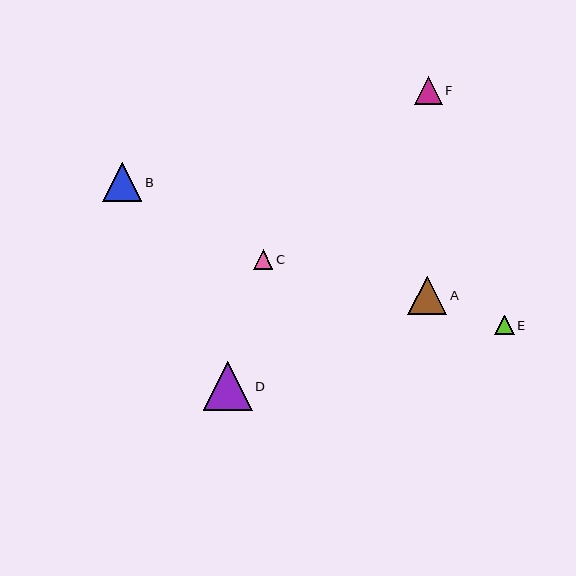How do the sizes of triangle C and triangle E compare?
Triangle C and triangle E are approximately the same size.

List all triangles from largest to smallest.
From largest to smallest: D, B, A, F, C, E.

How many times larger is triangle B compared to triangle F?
Triangle B is approximately 1.4 times the size of triangle F.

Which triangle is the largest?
Triangle D is the largest with a size of approximately 49 pixels.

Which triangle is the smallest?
Triangle E is the smallest with a size of approximately 19 pixels.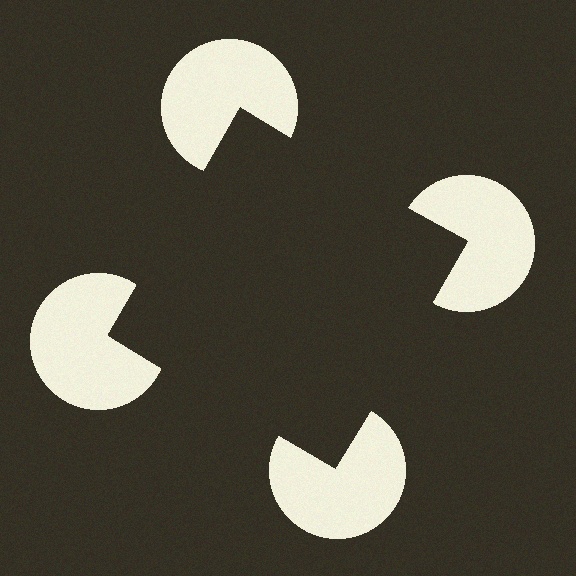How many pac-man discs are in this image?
There are 4 — one at each vertex of the illusory square.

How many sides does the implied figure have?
4 sides.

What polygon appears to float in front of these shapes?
An illusory square — its edges are inferred from the aligned wedge cuts in the pac-man discs, not physically drawn.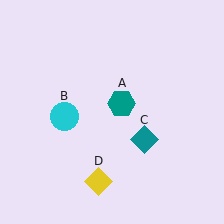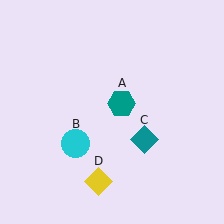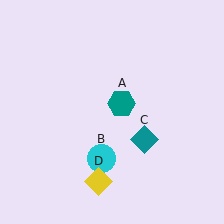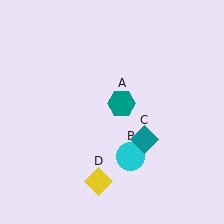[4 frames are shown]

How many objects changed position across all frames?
1 object changed position: cyan circle (object B).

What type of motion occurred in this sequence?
The cyan circle (object B) rotated counterclockwise around the center of the scene.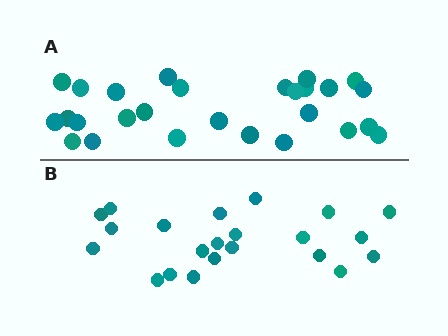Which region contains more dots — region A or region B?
Region A (the top region) has more dots.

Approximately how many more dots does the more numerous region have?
Region A has about 5 more dots than region B.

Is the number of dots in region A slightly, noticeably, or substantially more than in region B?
Region A has only slightly more — the two regions are fairly close. The ratio is roughly 1.2 to 1.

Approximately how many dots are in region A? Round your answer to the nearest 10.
About 30 dots. (The exact count is 27, which rounds to 30.)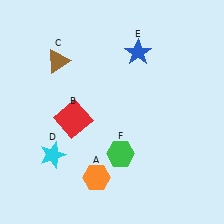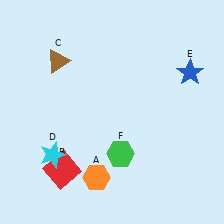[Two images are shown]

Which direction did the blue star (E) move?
The blue star (E) moved right.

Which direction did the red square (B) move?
The red square (B) moved down.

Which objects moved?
The objects that moved are: the red square (B), the blue star (E).